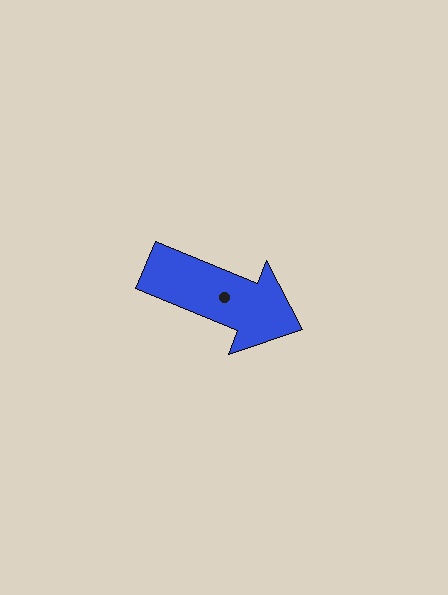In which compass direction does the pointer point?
East.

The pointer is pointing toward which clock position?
Roughly 4 o'clock.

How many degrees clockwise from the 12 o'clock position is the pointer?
Approximately 112 degrees.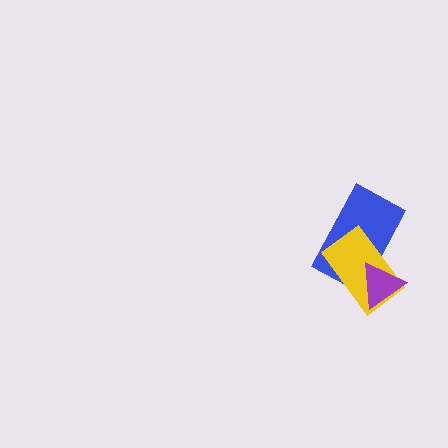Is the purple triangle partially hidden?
No, no other shape covers it.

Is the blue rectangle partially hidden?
Yes, it is partially covered by another shape.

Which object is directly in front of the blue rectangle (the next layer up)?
The yellow rectangle is directly in front of the blue rectangle.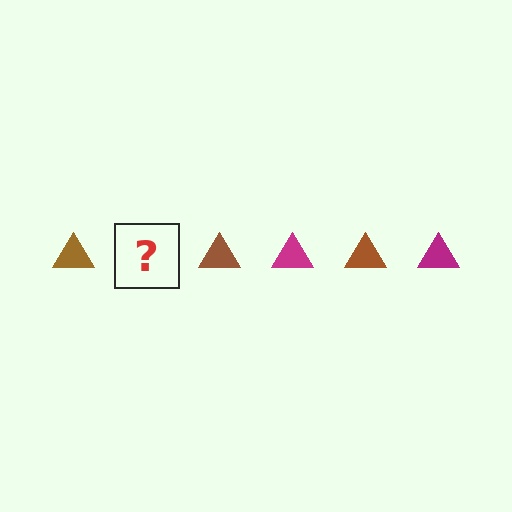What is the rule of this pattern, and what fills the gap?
The rule is that the pattern cycles through brown, magenta triangles. The gap should be filled with a magenta triangle.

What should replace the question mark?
The question mark should be replaced with a magenta triangle.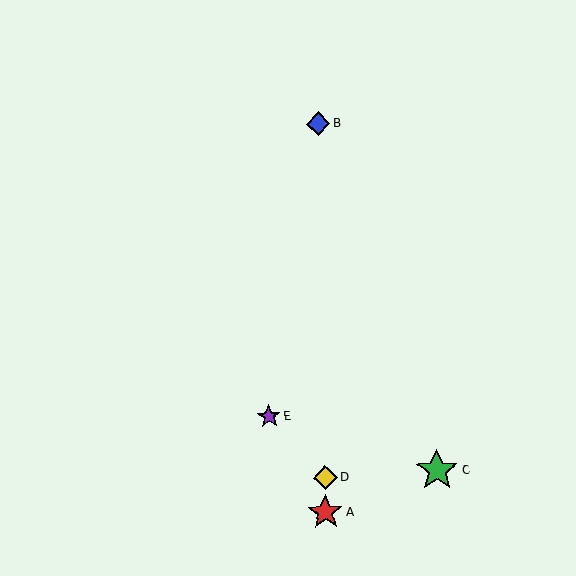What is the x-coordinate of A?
Object A is at x≈326.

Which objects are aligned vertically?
Objects A, B, D are aligned vertically.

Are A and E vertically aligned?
No, A is at x≈326 and E is at x≈269.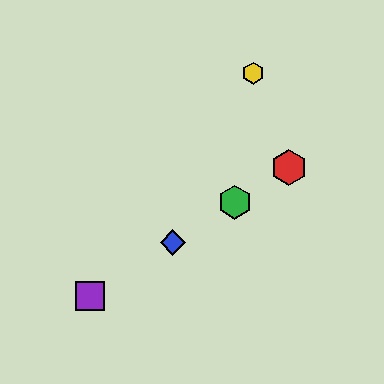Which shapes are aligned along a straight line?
The red hexagon, the blue diamond, the green hexagon, the purple square are aligned along a straight line.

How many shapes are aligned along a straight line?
4 shapes (the red hexagon, the blue diamond, the green hexagon, the purple square) are aligned along a straight line.